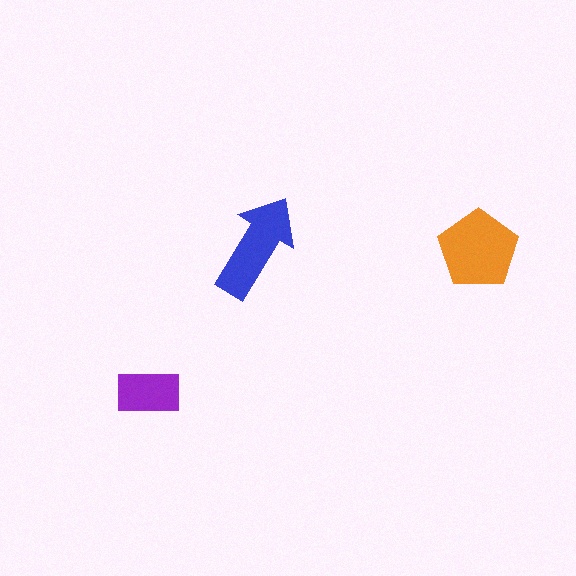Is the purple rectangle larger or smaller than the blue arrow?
Smaller.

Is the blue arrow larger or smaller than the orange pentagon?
Smaller.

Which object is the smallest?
The purple rectangle.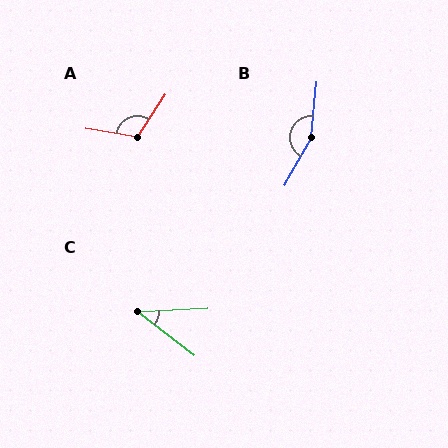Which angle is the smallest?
C, at approximately 40 degrees.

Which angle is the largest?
B, at approximately 156 degrees.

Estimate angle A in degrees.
Approximately 113 degrees.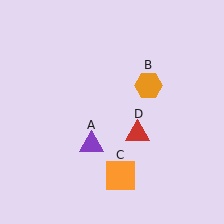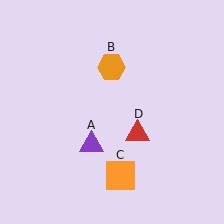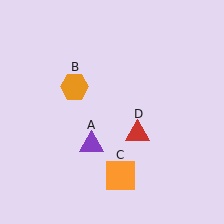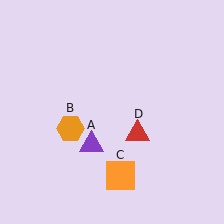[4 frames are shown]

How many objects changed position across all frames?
1 object changed position: orange hexagon (object B).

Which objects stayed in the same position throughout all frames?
Purple triangle (object A) and orange square (object C) and red triangle (object D) remained stationary.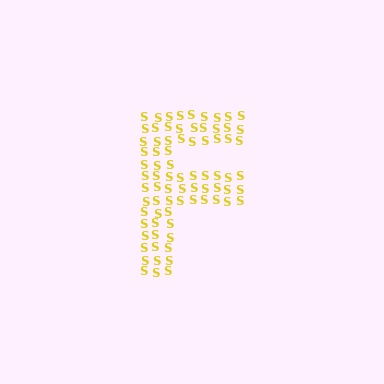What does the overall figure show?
The overall figure shows the letter F.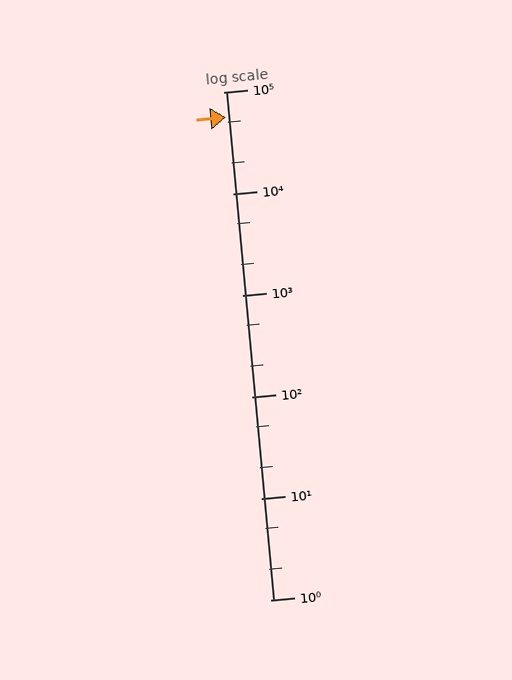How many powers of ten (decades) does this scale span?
The scale spans 5 decades, from 1 to 100000.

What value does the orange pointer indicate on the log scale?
The pointer indicates approximately 56000.